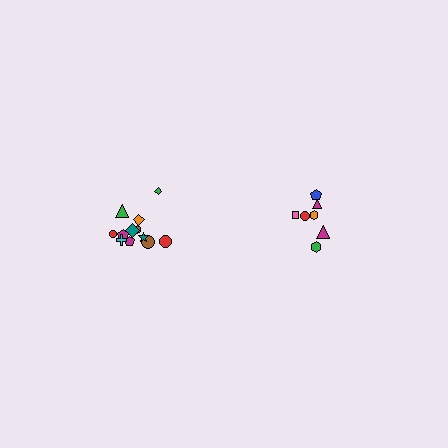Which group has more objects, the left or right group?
The left group.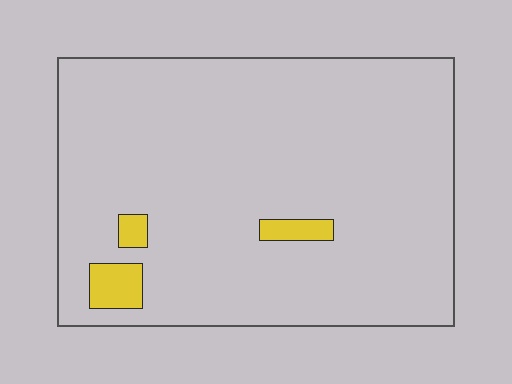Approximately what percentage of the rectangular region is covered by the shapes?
Approximately 5%.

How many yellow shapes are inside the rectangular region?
3.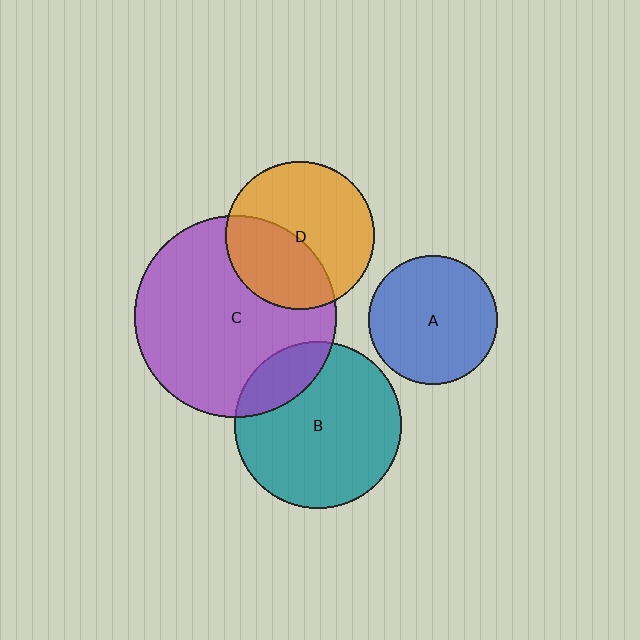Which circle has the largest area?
Circle C (purple).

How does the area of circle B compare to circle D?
Approximately 1.3 times.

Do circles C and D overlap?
Yes.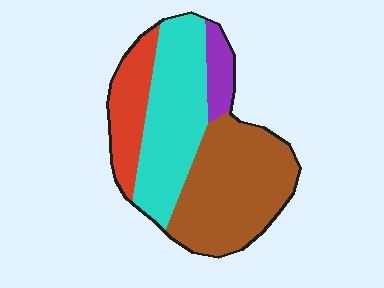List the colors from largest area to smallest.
From largest to smallest: brown, cyan, red, purple.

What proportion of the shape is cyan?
Cyan covers around 35% of the shape.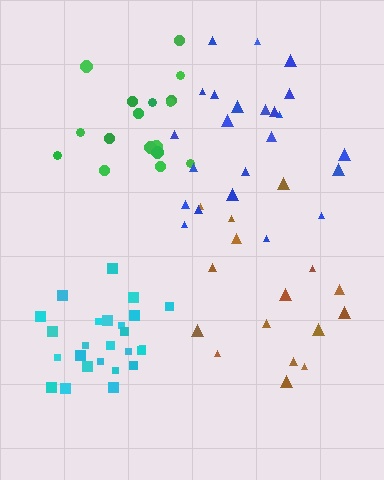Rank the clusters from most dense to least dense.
cyan, green, blue, brown.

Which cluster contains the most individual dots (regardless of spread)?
Cyan (25).